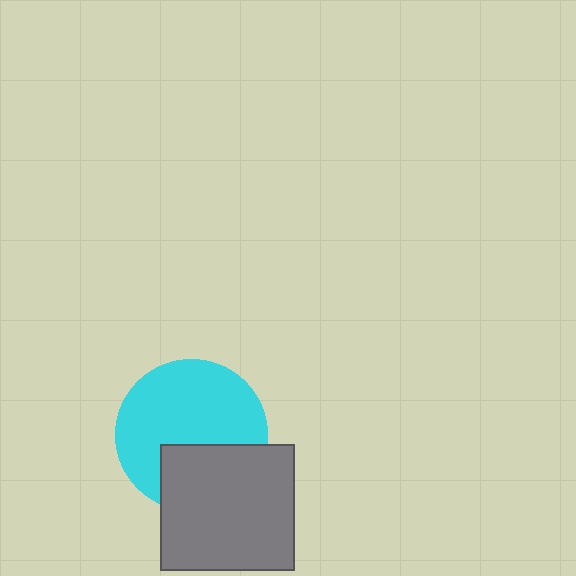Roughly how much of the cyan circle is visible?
Most of it is visible (roughly 67%).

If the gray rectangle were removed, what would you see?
You would see the complete cyan circle.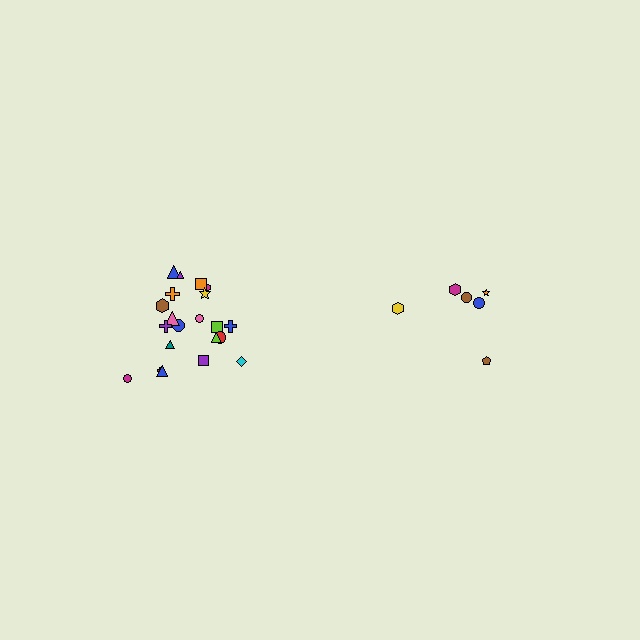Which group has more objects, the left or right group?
The left group.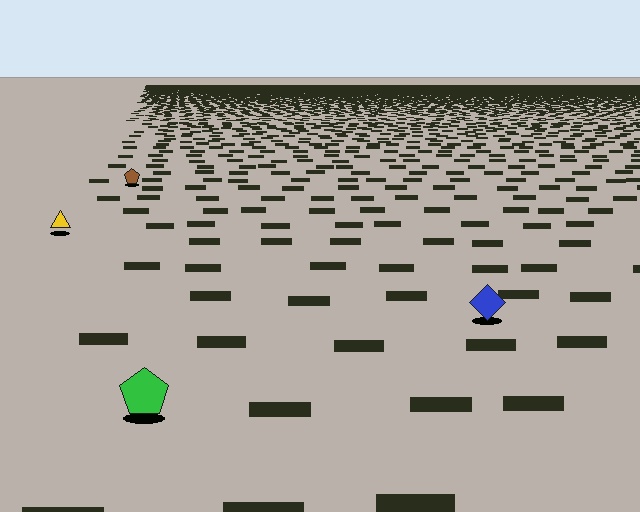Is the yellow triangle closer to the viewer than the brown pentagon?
Yes. The yellow triangle is closer — you can tell from the texture gradient: the ground texture is coarser near it.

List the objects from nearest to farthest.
From nearest to farthest: the green pentagon, the blue diamond, the yellow triangle, the brown pentagon.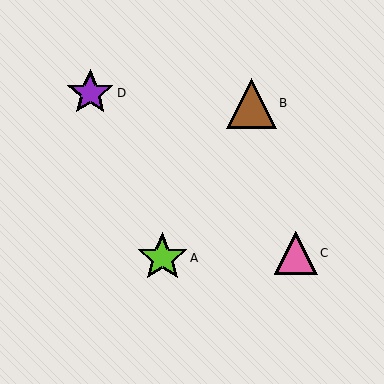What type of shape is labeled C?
Shape C is a pink triangle.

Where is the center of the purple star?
The center of the purple star is at (90, 93).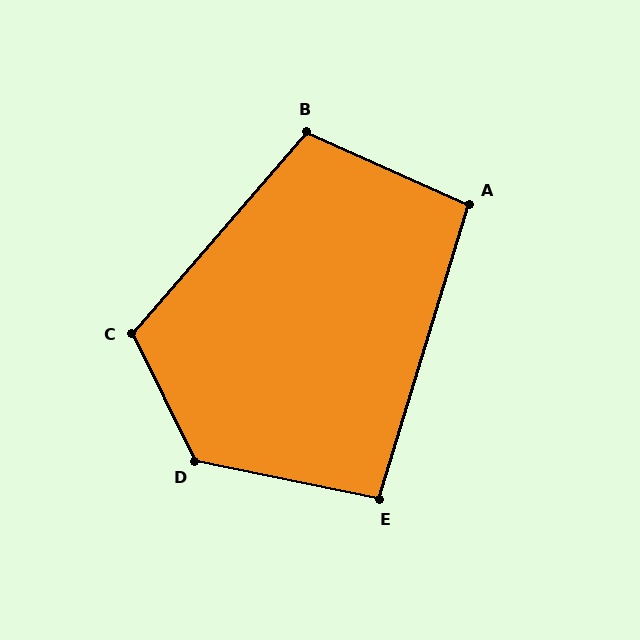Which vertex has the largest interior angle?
D, at approximately 128 degrees.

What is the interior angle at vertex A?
Approximately 97 degrees (obtuse).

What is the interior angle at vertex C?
Approximately 113 degrees (obtuse).